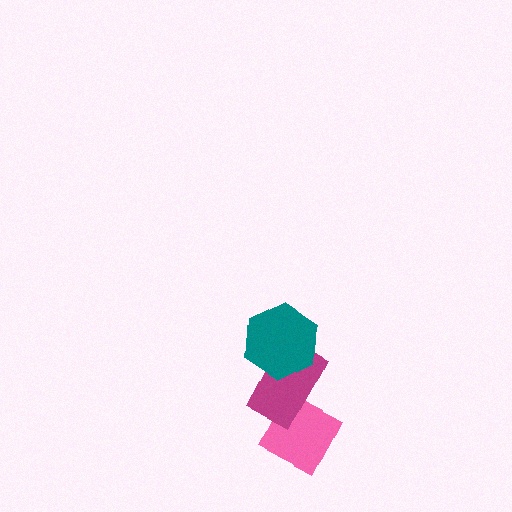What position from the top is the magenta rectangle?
The magenta rectangle is 2nd from the top.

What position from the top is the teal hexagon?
The teal hexagon is 1st from the top.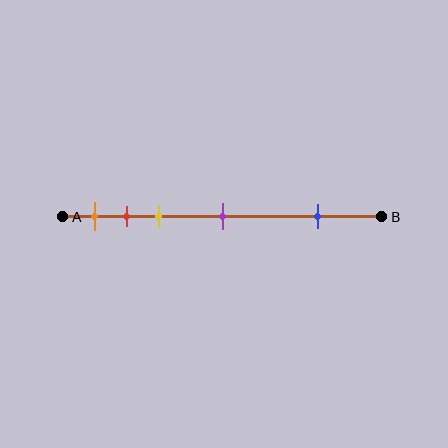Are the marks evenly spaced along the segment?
No, the marks are not evenly spaced.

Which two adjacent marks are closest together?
The red and yellow marks are the closest adjacent pair.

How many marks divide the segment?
There are 5 marks dividing the segment.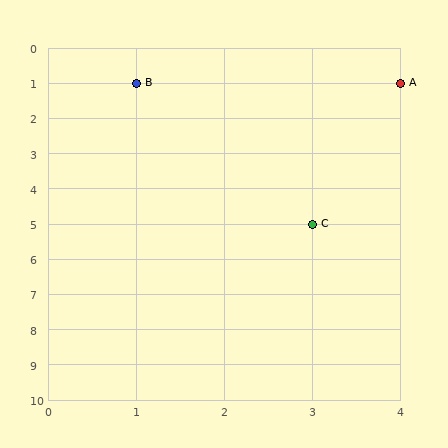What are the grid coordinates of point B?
Point B is at grid coordinates (1, 1).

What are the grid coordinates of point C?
Point C is at grid coordinates (3, 5).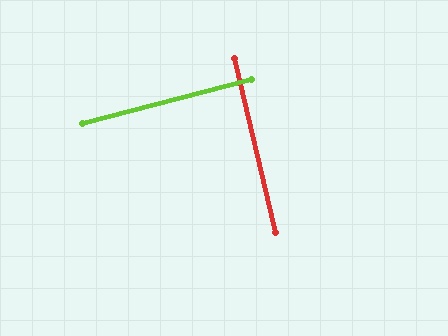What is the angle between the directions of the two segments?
Approximately 89 degrees.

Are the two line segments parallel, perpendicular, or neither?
Perpendicular — they meet at approximately 89°.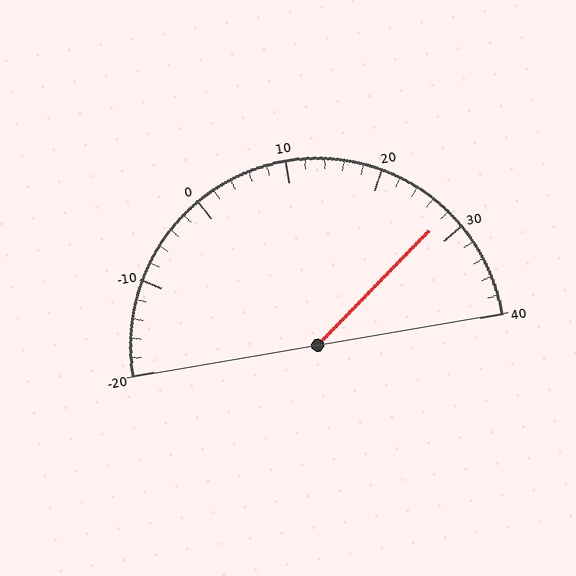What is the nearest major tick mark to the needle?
The nearest major tick mark is 30.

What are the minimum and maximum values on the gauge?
The gauge ranges from -20 to 40.